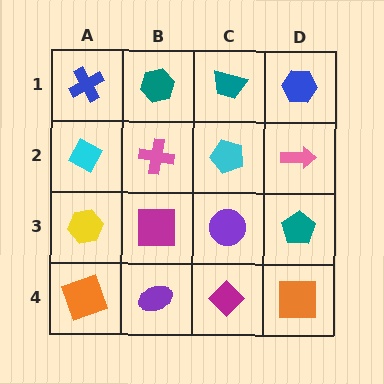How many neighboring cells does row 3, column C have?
4.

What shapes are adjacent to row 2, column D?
A blue hexagon (row 1, column D), a teal pentagon (row 3, column D), a cyan pentagon (row 2, column C).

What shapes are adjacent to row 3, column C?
A cyan pentagon (row 2, column C), a magenta diamond (row 4, column C), a magenta square (row 3, column B), a teal pentagon (row 3, column D).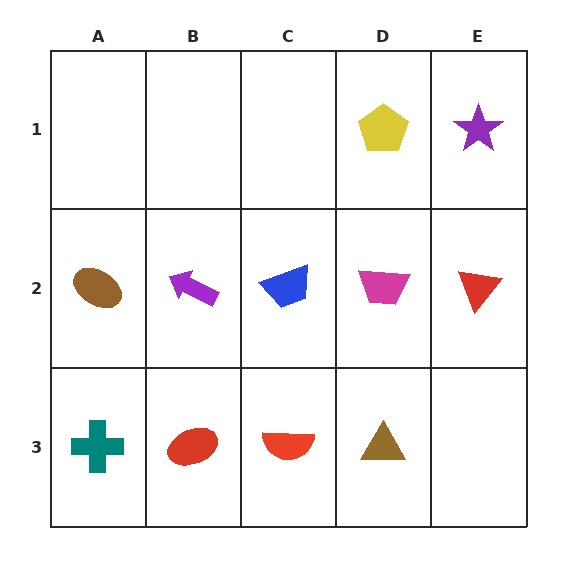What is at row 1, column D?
A yellow pentagon.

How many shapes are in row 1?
2 shapes.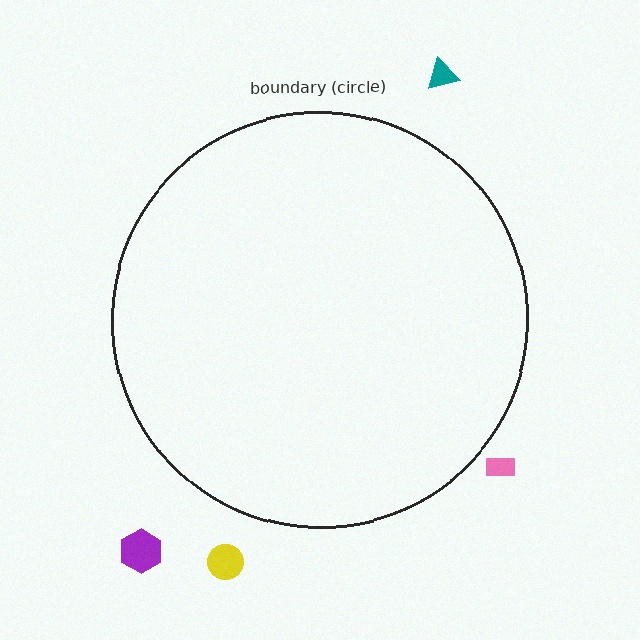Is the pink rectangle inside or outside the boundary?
Outside.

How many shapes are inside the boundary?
0 inside, 4 outside.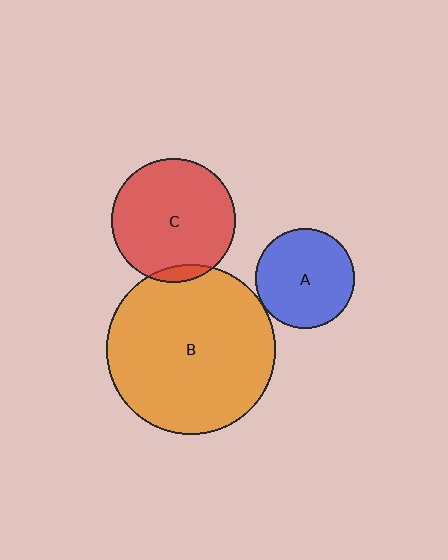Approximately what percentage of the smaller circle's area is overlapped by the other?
Approximately 5%.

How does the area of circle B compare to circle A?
Approximately 2.9 times.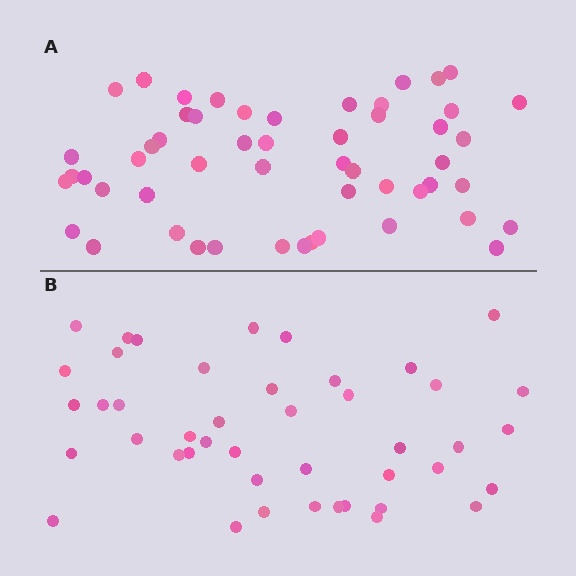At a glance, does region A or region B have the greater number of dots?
Region A (the top region) has more dots.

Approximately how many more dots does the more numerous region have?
Region A has roughly 8 or so more dots than region B.